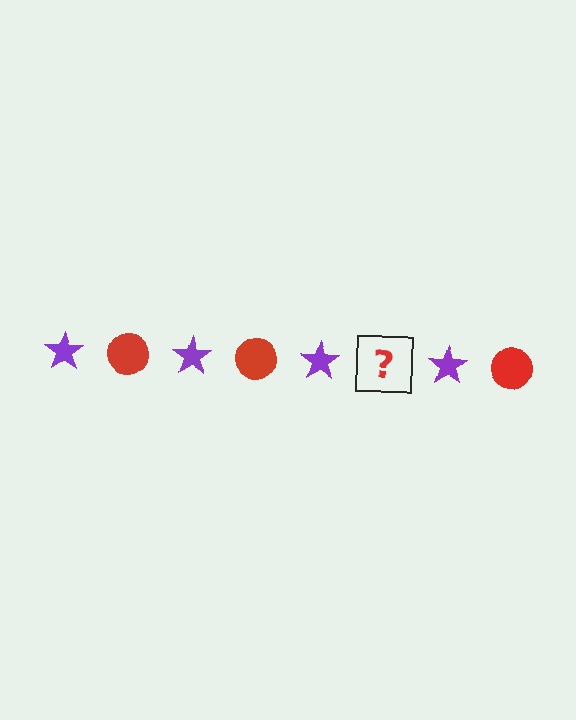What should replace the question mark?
The question mark should be replaced with a red circle.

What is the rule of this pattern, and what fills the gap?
The rule is that the pattern alternates between purple star and red circle. The gap should be filled with a red circle.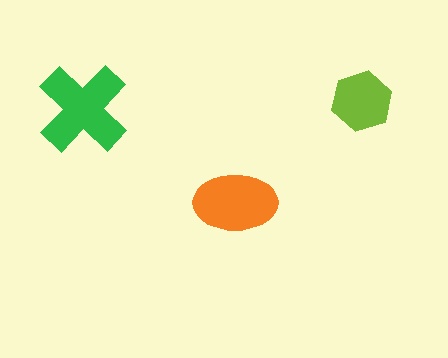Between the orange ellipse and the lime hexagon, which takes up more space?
The orange ellipse.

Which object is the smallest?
The lime hexagon.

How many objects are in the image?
There are 3 objects in the image.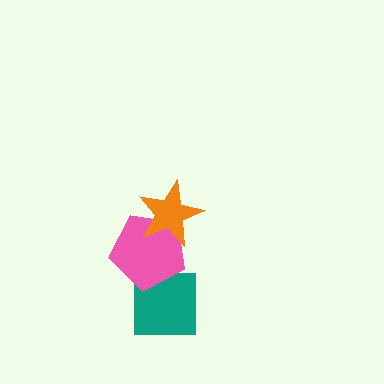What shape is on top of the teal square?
The pink pentagon is on top of the teal square.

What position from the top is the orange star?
The orange star is 1st from the top.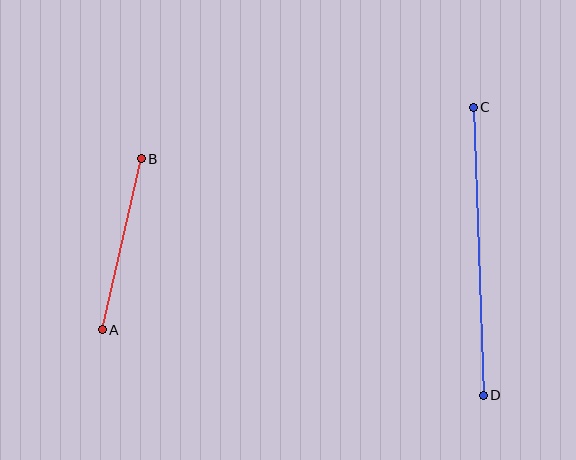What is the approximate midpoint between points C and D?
The midpoint is at approximately (478, 251) pixels.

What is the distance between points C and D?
The distance is approximately 289 pixels.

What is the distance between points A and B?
The distance is approximately 176 pixels.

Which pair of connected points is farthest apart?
Points C and D are farthest apart.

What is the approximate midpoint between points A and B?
The midpoint is at approximately (122, 244) pixels.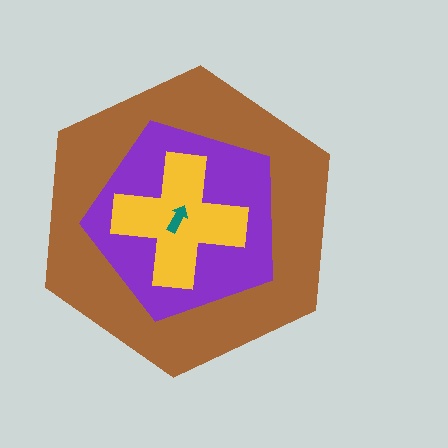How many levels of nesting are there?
4.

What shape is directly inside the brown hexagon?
The purple pentagon.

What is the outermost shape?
The brown hexagon.